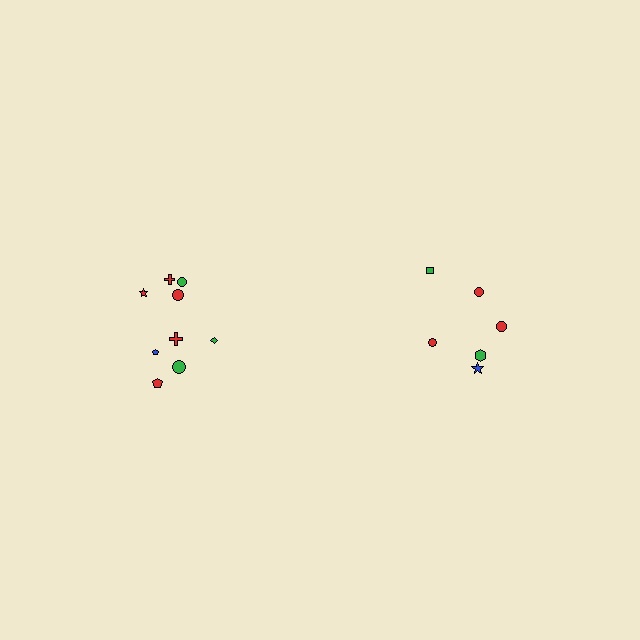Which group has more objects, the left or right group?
The left group.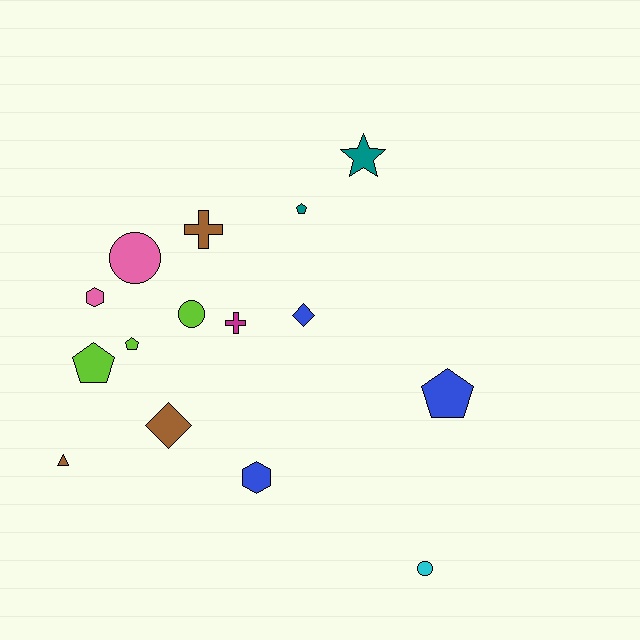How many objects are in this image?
There are 15 objects.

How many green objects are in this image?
There are no green objects.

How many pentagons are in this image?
There are 4 pentagons.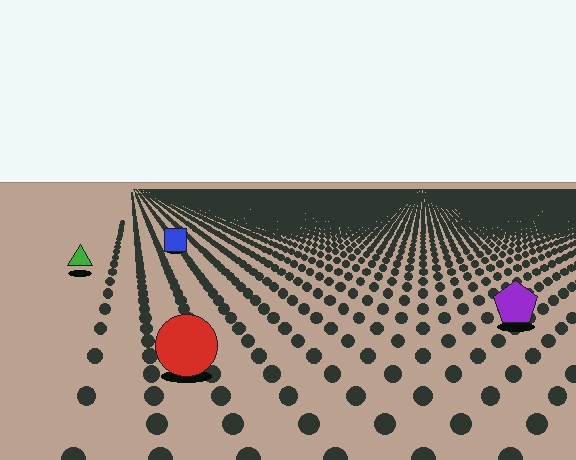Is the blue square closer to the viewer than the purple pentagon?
No. The purple pentagon is closer — you can tell from the texture gradient: the ground texture is coarser near it.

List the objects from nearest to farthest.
From nearest to farthest: the red circle, the purple pentagon, the green triangle, the blue square.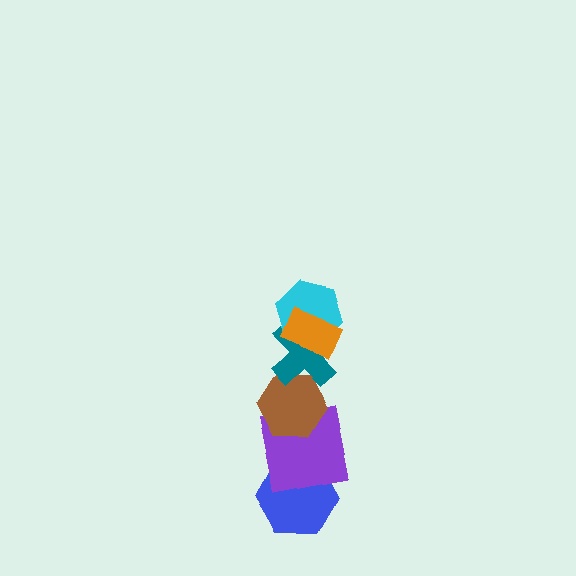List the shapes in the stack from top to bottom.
From top to bottom: the orange rectangle, the cyan hexagon, the teal cross, the brown hexagon, the purple square, the blue hexagon.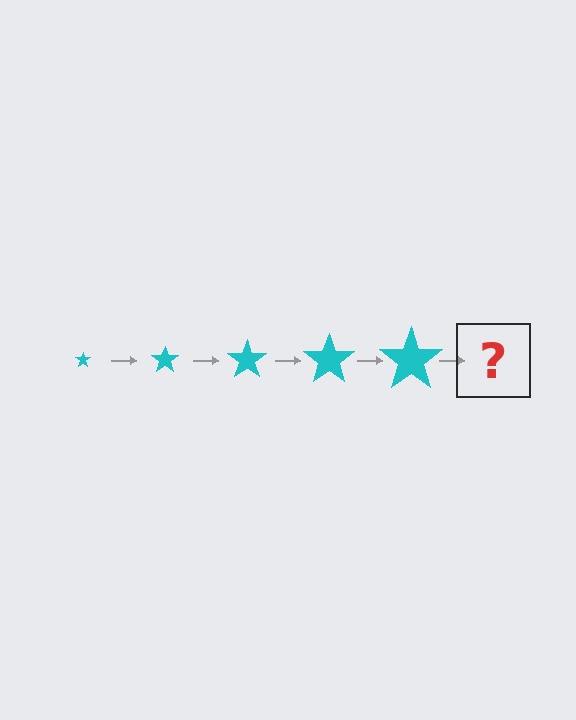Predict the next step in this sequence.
The next step is a cyan star, larger than the previous one.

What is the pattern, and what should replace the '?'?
The pattern is that the star gets progressively larger each step. The '?' should be a cyan star, larger than the previous one.